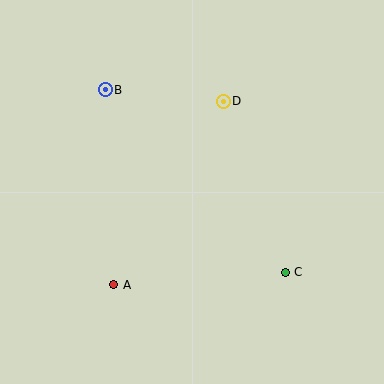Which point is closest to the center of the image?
Point D at (223, 101) is closest to the center.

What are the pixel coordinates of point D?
Point D is at (223, 101).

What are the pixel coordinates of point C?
Point C is at (285, 272).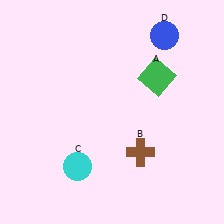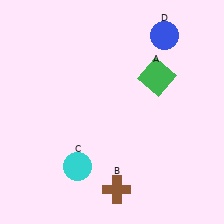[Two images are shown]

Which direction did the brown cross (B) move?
The brown cross (B) moved down.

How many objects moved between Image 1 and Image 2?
1 object moved between the two images.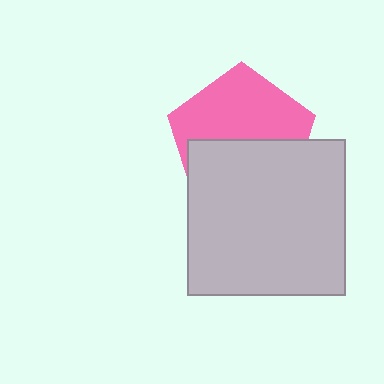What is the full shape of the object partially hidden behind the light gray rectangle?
The partially hidden object is a pink pentagon.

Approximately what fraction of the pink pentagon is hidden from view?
Roughly 48% of the pink pentagon is hidden behind the light gray rectangle.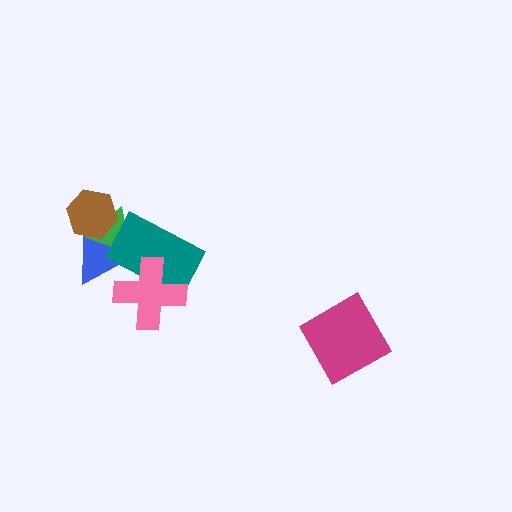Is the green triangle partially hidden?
Yes, it is partially covered by another shape.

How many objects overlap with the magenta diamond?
0 objects overlap with the magenta diamond.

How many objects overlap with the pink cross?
2 objects overlap with the pink cross.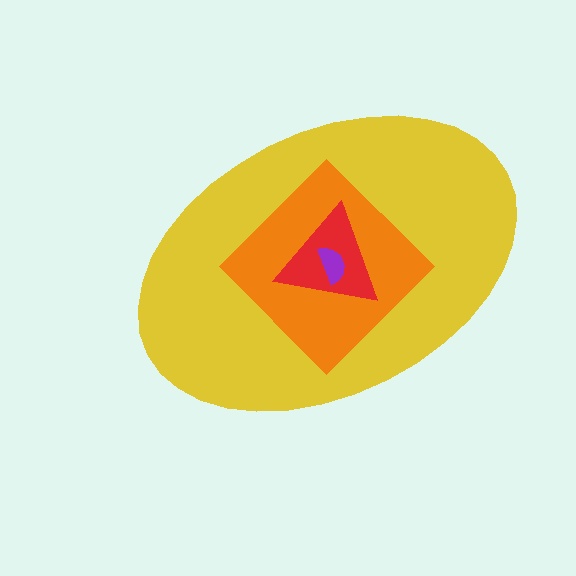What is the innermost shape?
The purple semicircle.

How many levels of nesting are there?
4.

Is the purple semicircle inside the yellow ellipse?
Yes.